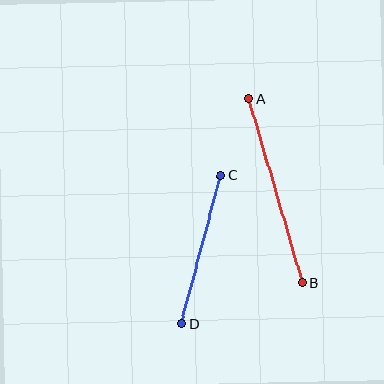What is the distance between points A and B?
The distance is approximately 191 pixels.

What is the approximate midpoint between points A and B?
The midpoint is at approximately (275, 191) pixels.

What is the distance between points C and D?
The distance is approximately 153 pixels.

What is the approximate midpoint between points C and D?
The midpoint is at approximately (201, 250) pixels.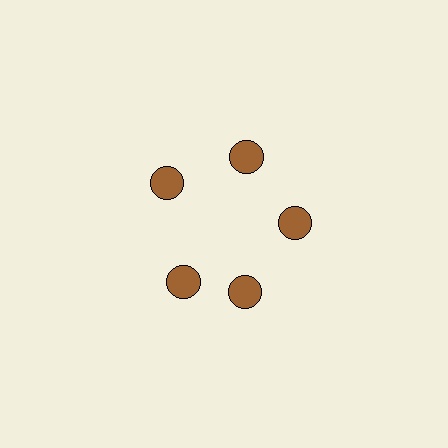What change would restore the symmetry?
The symmetry would be restored by rotating it back into even spacing with its neighbors so that all 5 circles sit at equal angles and equal distance from the center.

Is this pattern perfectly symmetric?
No. The 5 brown circles are arranged in a ring, but one element near the 8 o'clock position is rotated out of alignment along the ring, breaking the 5-fold rotational symmetry.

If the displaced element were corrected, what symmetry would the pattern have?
It would have 5-fold rotational symmetry — the pattern would map onto itself every 72 degrees.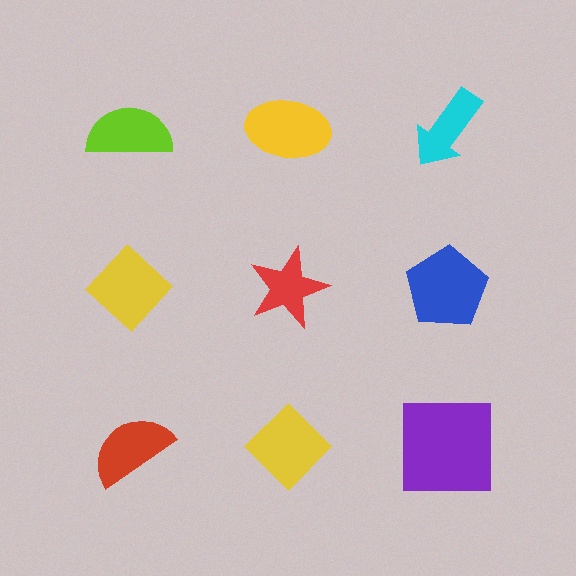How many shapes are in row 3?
3 shapes.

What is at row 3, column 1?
A red semicircle.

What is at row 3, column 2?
A yellow diamond.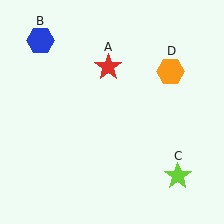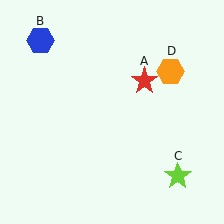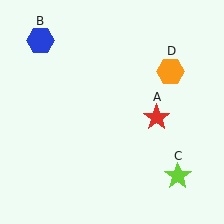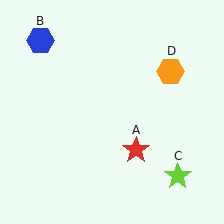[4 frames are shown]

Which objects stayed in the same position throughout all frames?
Blue hexagon (object B) and lime star (object C) and orange hexagon (object D) remained stationary.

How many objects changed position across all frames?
1 object changed position: red star (object A).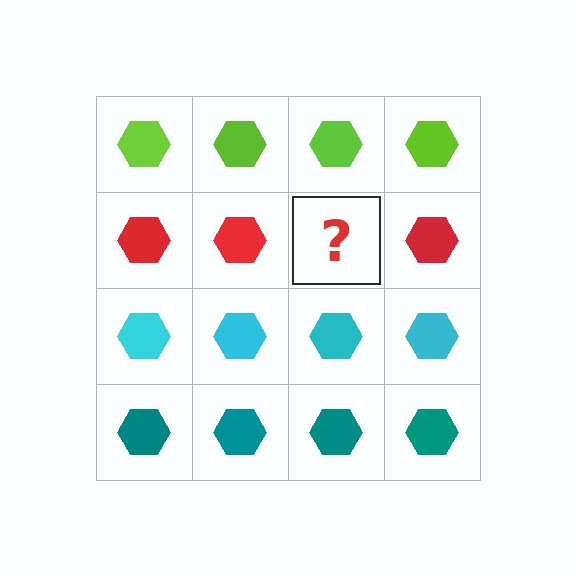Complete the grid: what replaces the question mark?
The question mark should be replaced with a red hexagon.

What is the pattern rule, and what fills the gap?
The rule is that each row has a consistent color. The gap should be filled with a red hexagon.